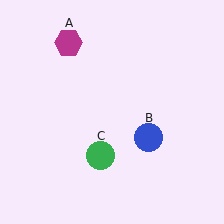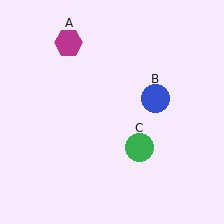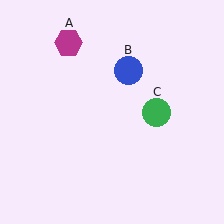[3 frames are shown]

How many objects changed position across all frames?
2 objects changed position: blue circle (object B), green circle (object C).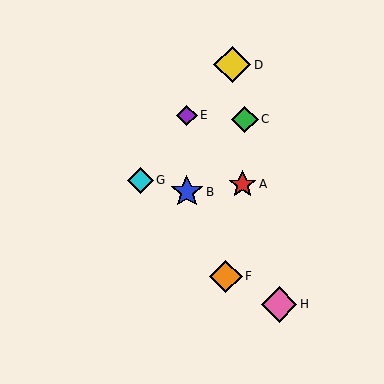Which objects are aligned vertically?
Objects B, E are aligned vertically.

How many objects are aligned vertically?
2 objects (B, E) are aligned vertically.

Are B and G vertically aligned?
No, B is at x≈187 and G is at x≈141.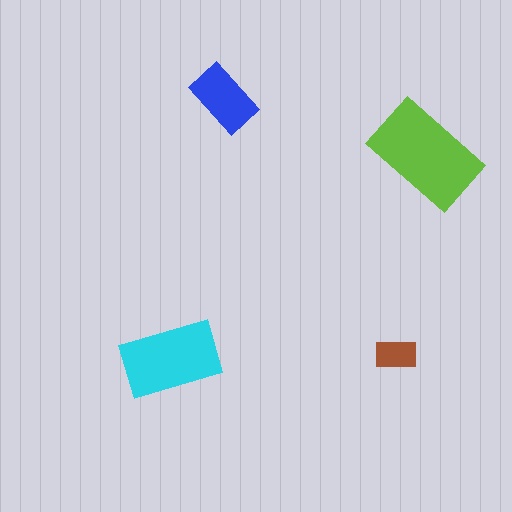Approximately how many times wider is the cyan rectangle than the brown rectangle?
About 2.5 times wider.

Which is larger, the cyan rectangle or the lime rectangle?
The lime one.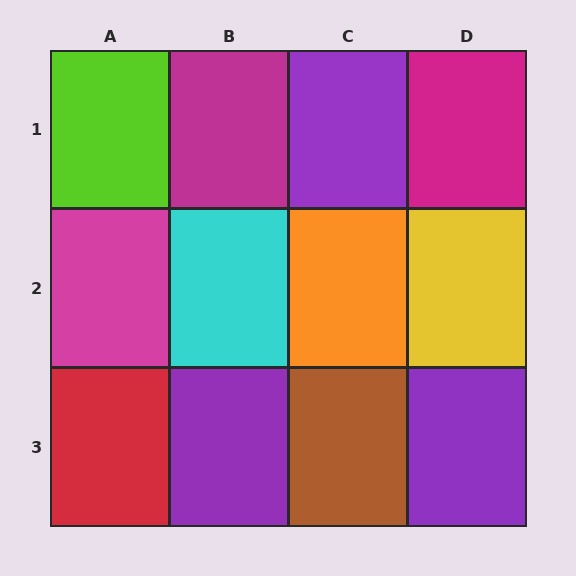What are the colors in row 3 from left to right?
Red, purple, brown, purple.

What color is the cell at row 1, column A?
Lime.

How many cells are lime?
1 cell is lime.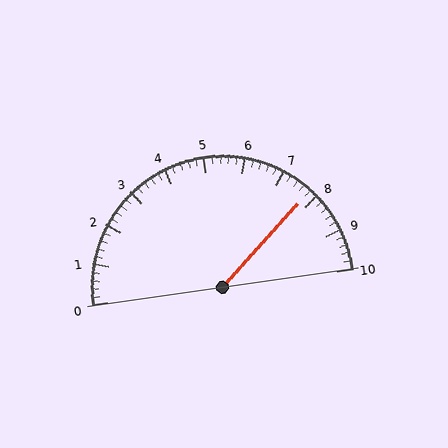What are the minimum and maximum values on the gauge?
The gauge ranges from 0 to 10.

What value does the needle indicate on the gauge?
The needle indicates approximately 7.8.